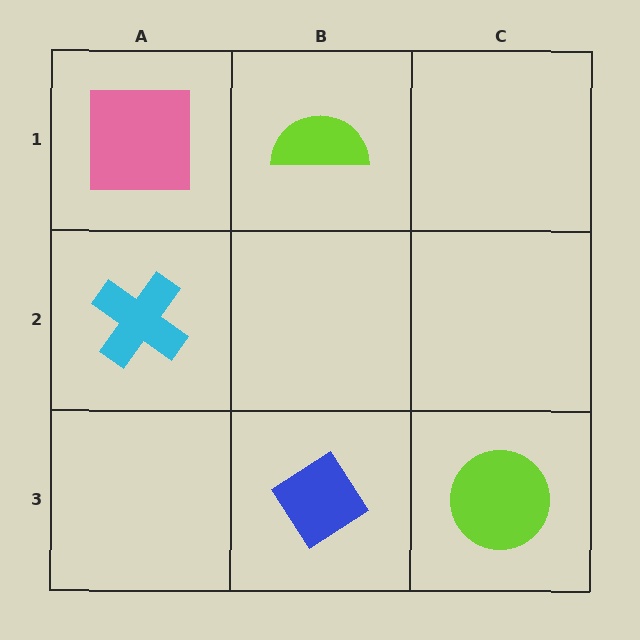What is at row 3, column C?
A lime circle.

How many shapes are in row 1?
2 shapes.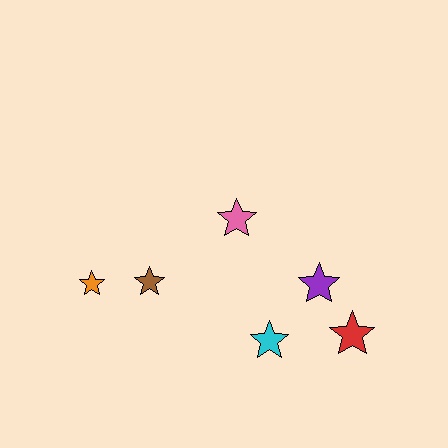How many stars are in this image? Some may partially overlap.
There are 6 stars.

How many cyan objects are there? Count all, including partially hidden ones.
There is 1 cyan object.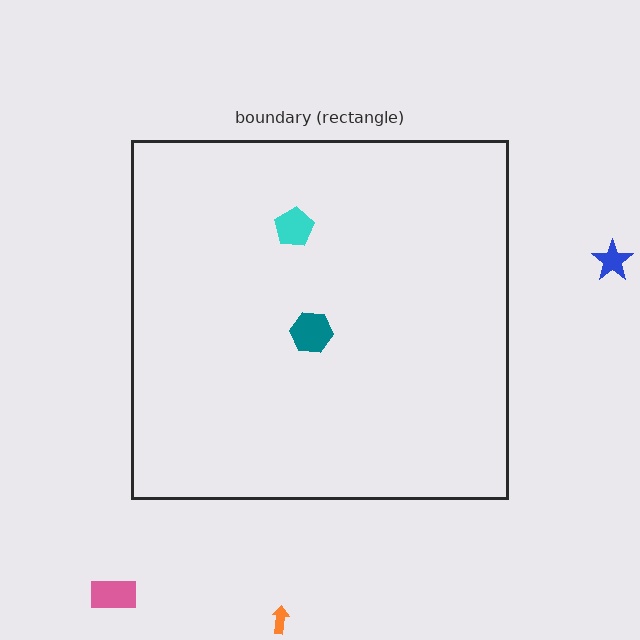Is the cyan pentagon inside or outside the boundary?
Inside.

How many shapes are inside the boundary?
2 inside, 3 outside.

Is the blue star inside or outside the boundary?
Outside.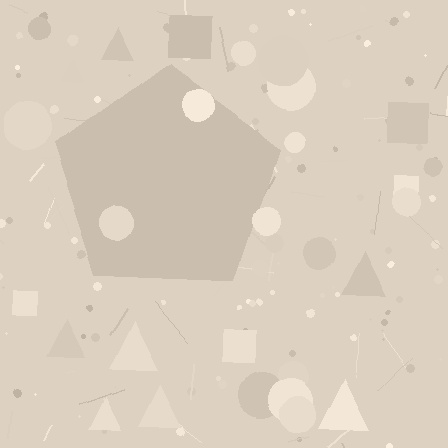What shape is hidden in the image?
A pentagon is hidden in the image.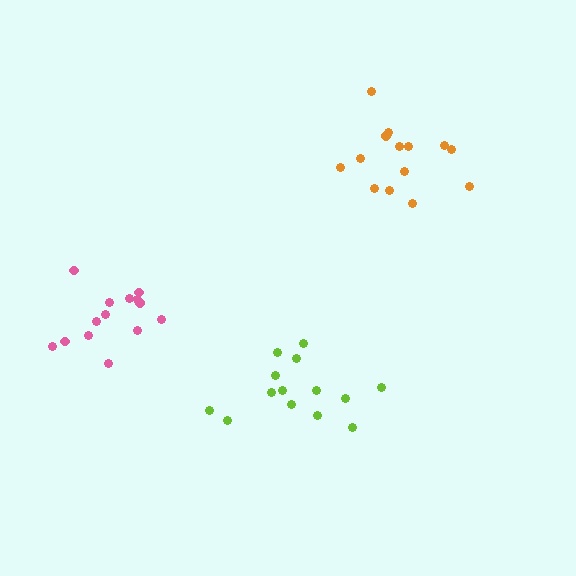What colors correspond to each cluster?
The clusters are colored: lime, pink, orange.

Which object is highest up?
The orange cluster is topmost.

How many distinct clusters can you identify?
There are 3 distinct clusters.